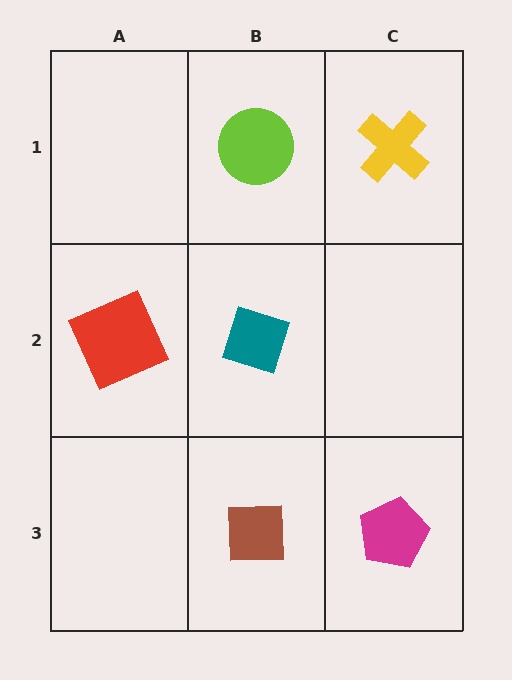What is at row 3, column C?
A magenta pentagon.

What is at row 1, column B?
A lime circle.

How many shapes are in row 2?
2 shapes.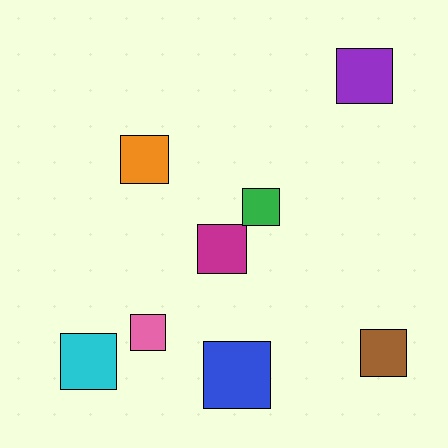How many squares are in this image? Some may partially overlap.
There are 8 squares.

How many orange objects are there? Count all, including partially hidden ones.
There is 1 orange object.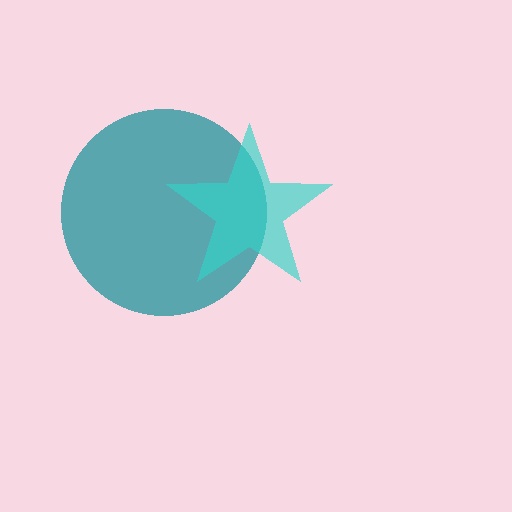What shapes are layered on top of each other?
The layered shapes are: a teal circle, a cyan star.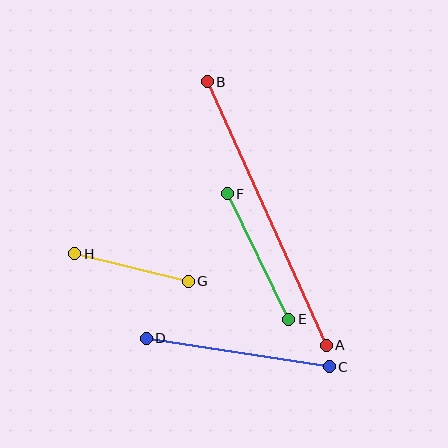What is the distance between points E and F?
The distance is approximately 140 pixels.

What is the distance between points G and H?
The distance is approximately 117 pixels.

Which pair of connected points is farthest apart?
Points A and B are farthest apart.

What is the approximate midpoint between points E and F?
The midpoint is at approximately (258, 257) pixels.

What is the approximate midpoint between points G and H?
The midpoint is at approximately (131, 268) pixels.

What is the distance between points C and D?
The distance is approximately 185 pixels.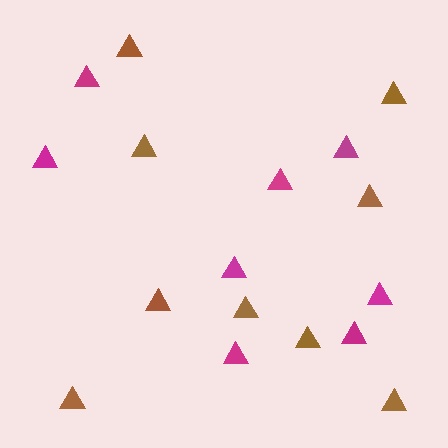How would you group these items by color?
There are 2 groups: one group of brown triangles (9) and one group of magenta triangles (8).